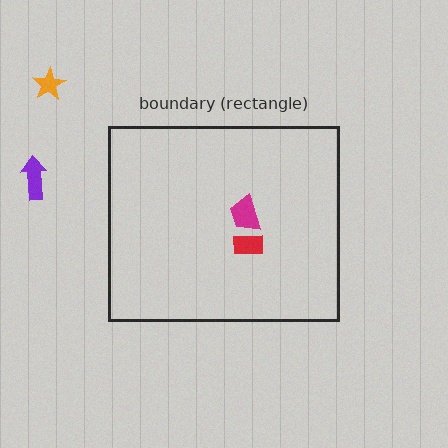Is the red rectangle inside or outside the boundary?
Inside.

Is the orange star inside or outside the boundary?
Outside.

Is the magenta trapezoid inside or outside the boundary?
Inside.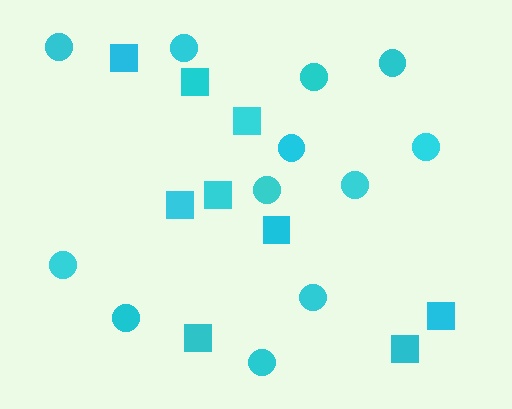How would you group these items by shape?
There are 2 groups: one group of squares (9) and one group of circles (12).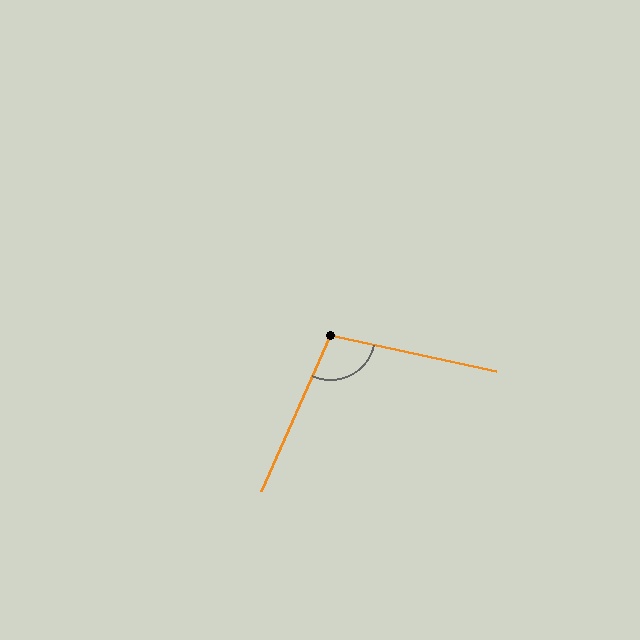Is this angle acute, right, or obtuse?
It is obtuse.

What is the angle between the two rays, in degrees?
Approximately 102 degrees.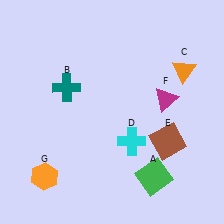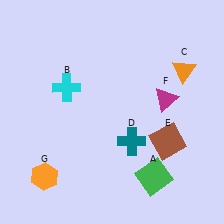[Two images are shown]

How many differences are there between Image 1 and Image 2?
There are 2 differences between the two images.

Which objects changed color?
B changed from teal to cyan. D changed from cyan to teal.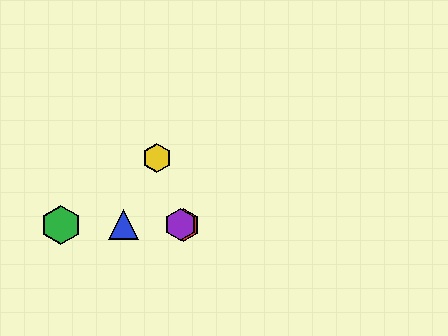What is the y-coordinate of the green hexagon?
The green hexagon is at y≈225.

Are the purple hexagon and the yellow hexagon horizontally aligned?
No, the purple hexagon is at y≈225 and the yellow hexagon is at y≈158.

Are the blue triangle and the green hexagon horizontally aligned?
Yes, both are at y≈225.